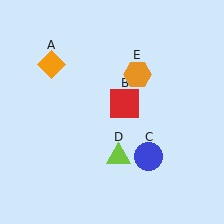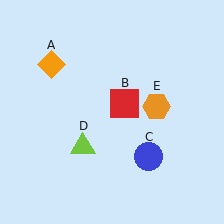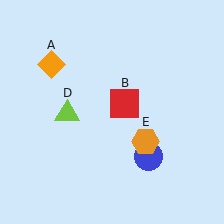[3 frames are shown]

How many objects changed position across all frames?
2 objects changed position: lime triangle (object D), orange hexagon (object E).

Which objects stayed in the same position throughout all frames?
Orange diamond (object A) and red square (object B) and blue circle (object C) remained stationary.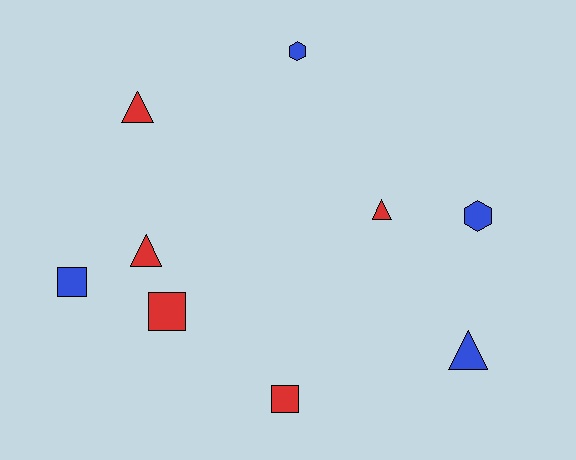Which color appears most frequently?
Red, with 5 objects.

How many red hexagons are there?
There are no red hexagons.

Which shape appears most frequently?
Triangle, with 4 objects.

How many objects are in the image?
There are 9 objects.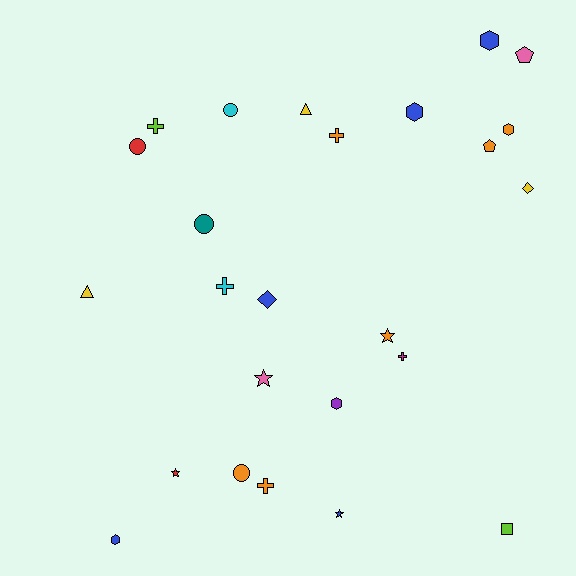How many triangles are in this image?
There are 2 triangles.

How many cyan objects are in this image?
There are 2 cyan objects.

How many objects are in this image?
There are 25 objects.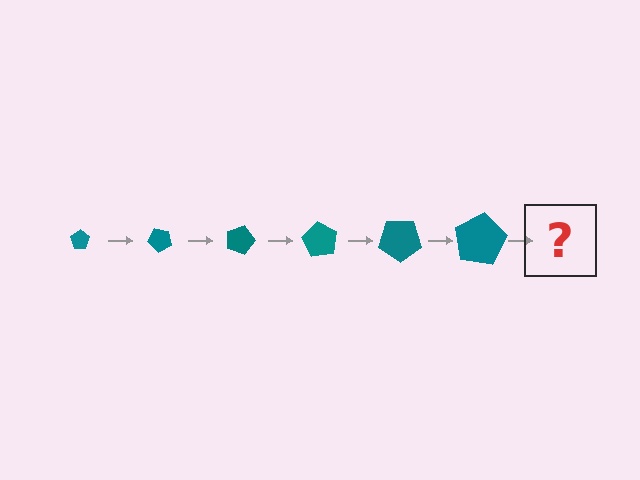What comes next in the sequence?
The next element should be a pentagon, larger than the previous one and rotated 270 degrees from the start.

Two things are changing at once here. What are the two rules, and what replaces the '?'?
The two rules are that the pentagon grows larger each step and it rotates 45 degrees each step. The '?' should be a pentagon, larger than the previous one and rotated 270 degrees from the start.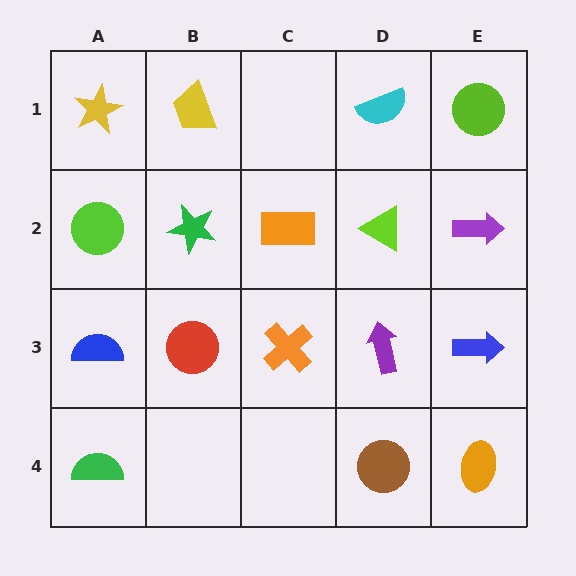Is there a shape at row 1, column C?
No, that cell is empty.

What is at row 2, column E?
A purple arrow.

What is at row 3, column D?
A purple arrow.